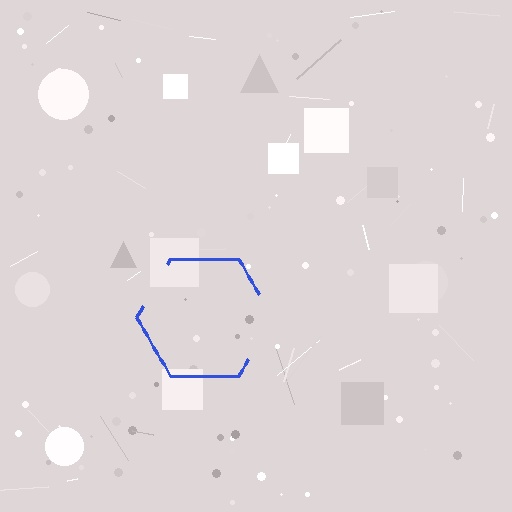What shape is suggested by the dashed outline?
The dashed outline suggests a hexagon.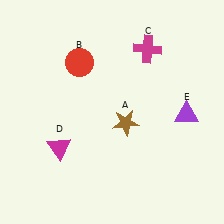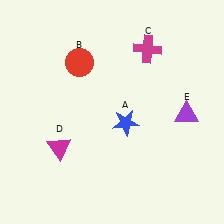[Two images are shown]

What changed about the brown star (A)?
In Image 1, A is brown. In Image 2, it changed to blue.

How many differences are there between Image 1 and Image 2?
There is 1 difference between the two images.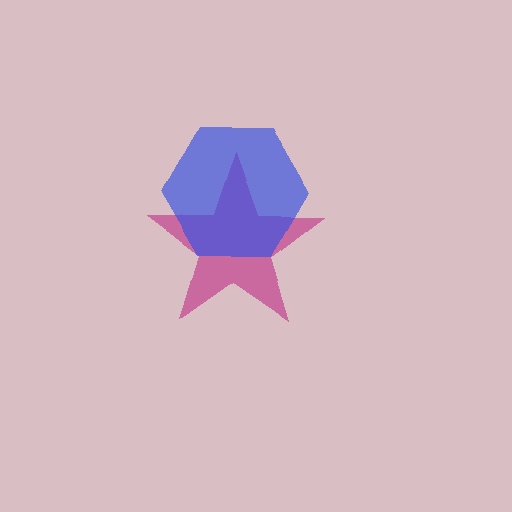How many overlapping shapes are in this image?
There are 2 overlapping shapes in the image.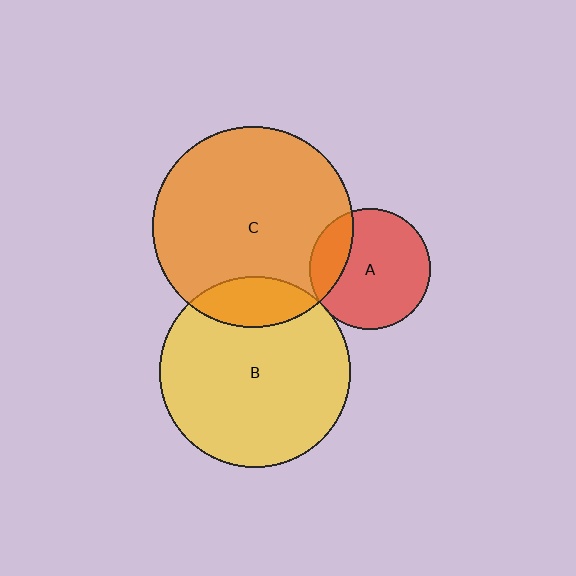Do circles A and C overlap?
Yes.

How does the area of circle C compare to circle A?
Approximately 2.8 times.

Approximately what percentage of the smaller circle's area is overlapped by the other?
Approximately 20%.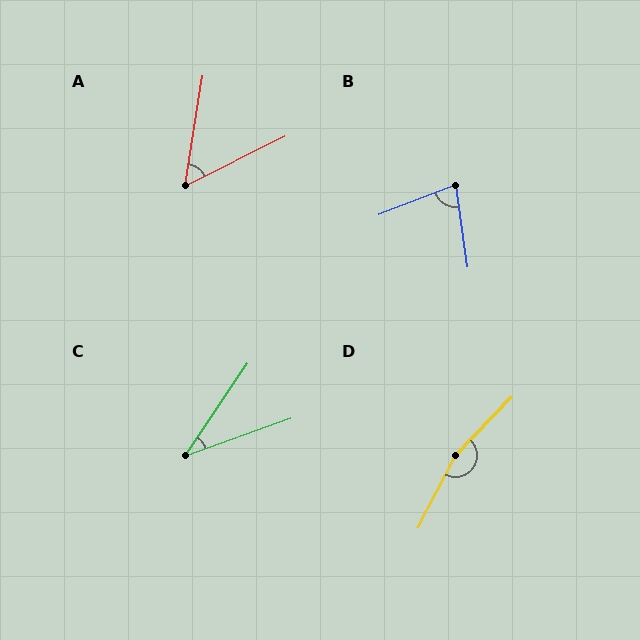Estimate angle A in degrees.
Approximately 55 degrees.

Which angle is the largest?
D, at approximately 163 degrees.